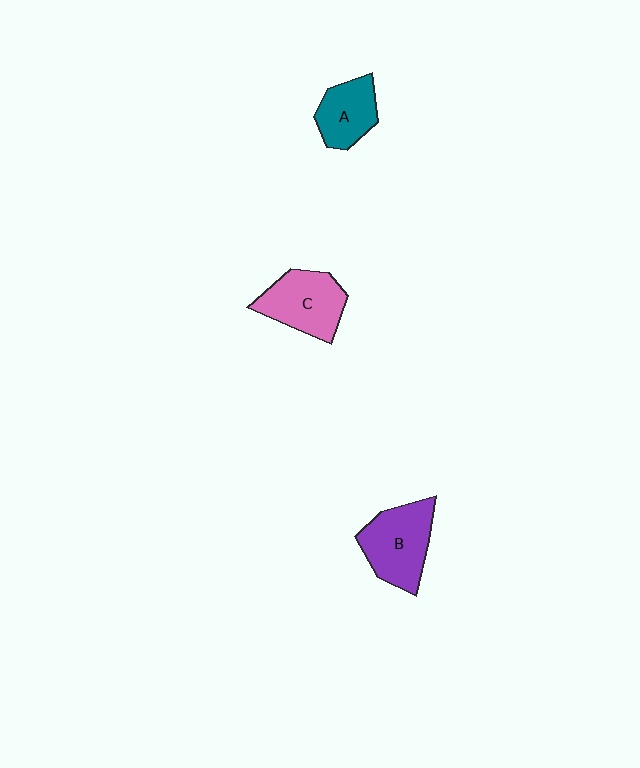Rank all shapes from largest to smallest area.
From largest to smallest: B (purple), C (pink), A (teal).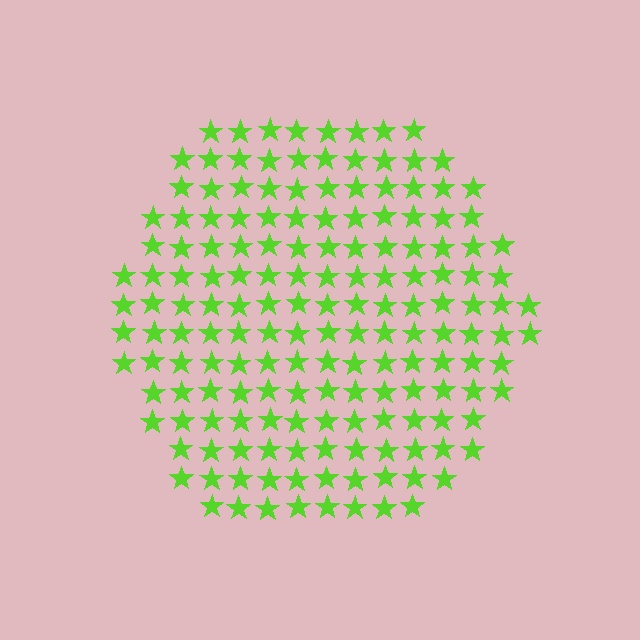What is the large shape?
The large shape is a hexagon.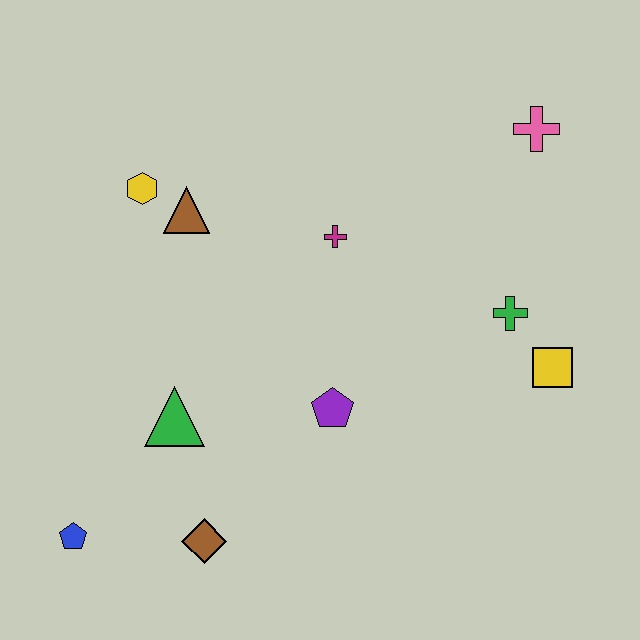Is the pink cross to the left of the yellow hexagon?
No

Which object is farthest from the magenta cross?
The blue pentagon is farthest from the magenta cross.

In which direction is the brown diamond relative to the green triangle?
The brown diamond is below the green triangle.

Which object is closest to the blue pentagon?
The brown diamond is closest to the blue pentagon.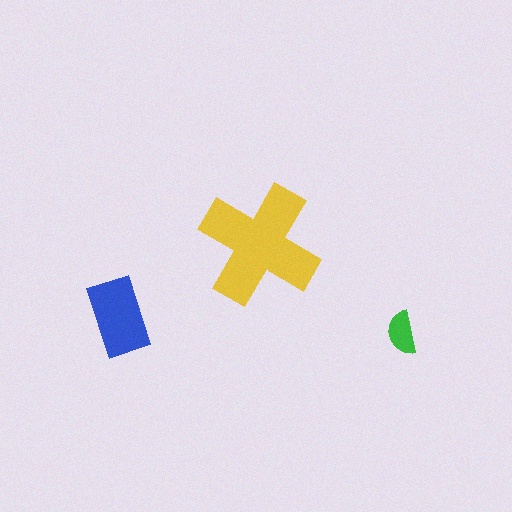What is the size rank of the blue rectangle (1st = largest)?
2nd.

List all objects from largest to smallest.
The yellow cross, the blue rectangle, the green semicircle.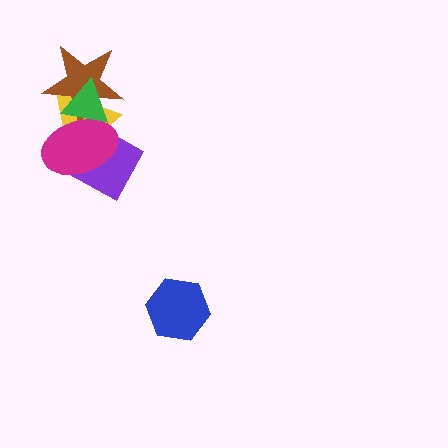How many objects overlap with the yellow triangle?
4 objects overlap with the yellow triangle.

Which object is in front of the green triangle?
The magenta ellipse is in front of the green triangle.